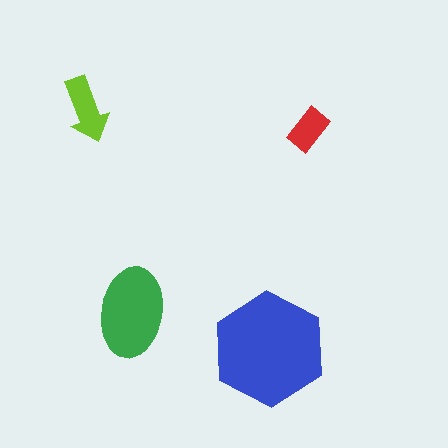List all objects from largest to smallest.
The blue hexagon, the green ellipse, the lime arrow, the red rectangle.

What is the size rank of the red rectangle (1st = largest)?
4th.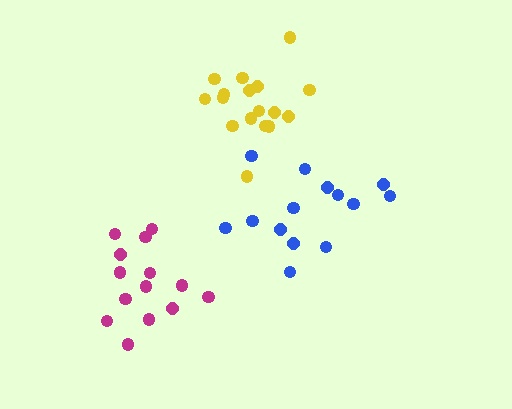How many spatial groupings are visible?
There are 3 spatial groupings.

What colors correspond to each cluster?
The clusters are colored: magenta, yellow, blue.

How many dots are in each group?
Group 1: 14 dots, Group 2: 17 dots, Group 3: 14 dots (45 total).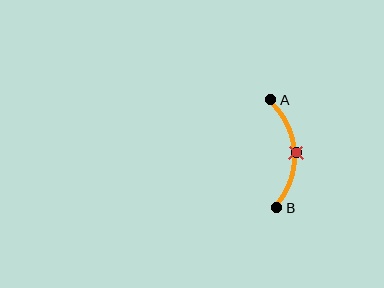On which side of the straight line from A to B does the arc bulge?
The arc bulges to the right of the straight line connecting A and B.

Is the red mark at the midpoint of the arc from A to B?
Yes. The red mark lies on the arc at equal arc-length from both A and B — it is the arc midpoint.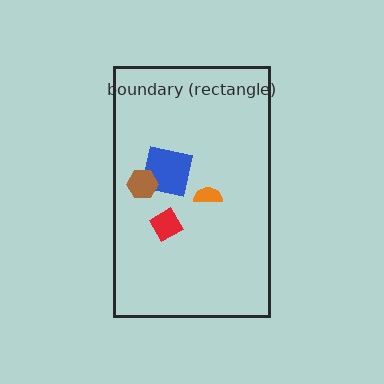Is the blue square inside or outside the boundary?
Inside.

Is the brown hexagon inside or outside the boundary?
Inside.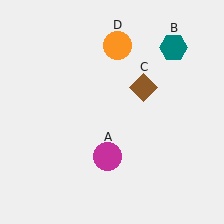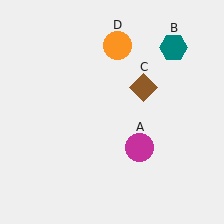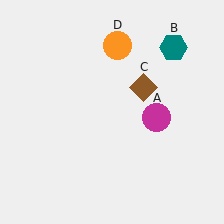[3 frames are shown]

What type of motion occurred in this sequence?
The magenta circle (object A) rotated counterclockwise around the center of the scene.